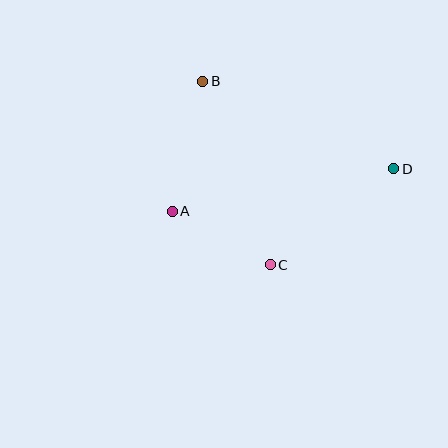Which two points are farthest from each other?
Points A and D are farthest from each other.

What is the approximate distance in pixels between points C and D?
The distance between C and D is approximately 156 pixels.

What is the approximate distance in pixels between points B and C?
The distance between B and C is approximately 196 pixels.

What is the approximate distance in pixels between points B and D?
The distance between B and D is approximately 210 pixels.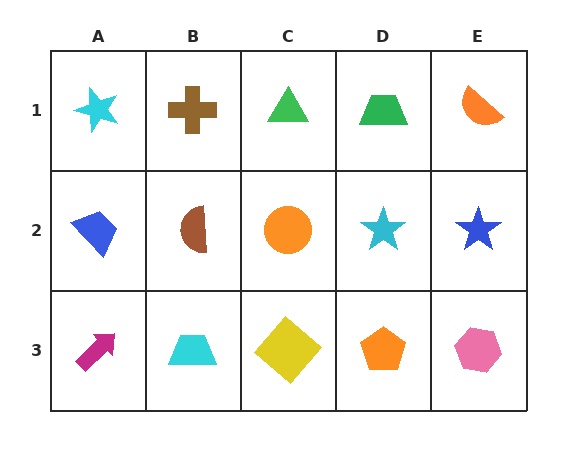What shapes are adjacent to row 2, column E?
An orange semicircle (row 1, column E), a pink hexagon (row 3, column E), a cyan star (row 2, column D).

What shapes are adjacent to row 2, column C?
A green triangle (row 1, column C), a yellow diamond (row 3, column C), a brown semicircle (row 2, column B), a cyan star (row 2, column D).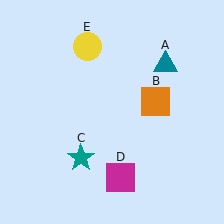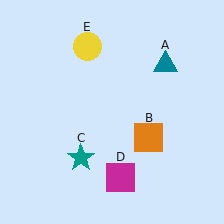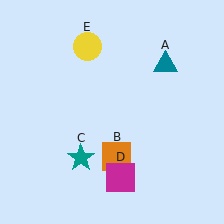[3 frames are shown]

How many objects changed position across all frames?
1 object changed position: orange square (object B).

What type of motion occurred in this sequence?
The orange square (object B) rotated clockwise around the center of the scene.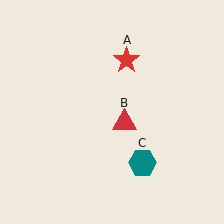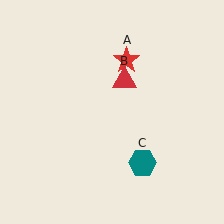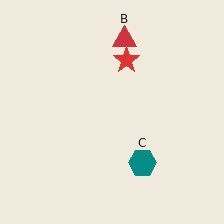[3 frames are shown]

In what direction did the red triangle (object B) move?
The red triangle (object B) moved up.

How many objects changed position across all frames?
1 object changed position: red triangle (object B).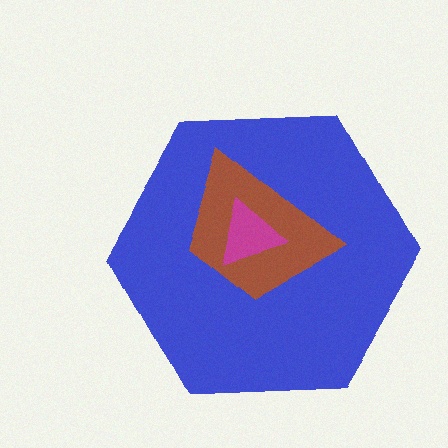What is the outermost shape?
The blue hexagon.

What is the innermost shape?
The magenta triangle.